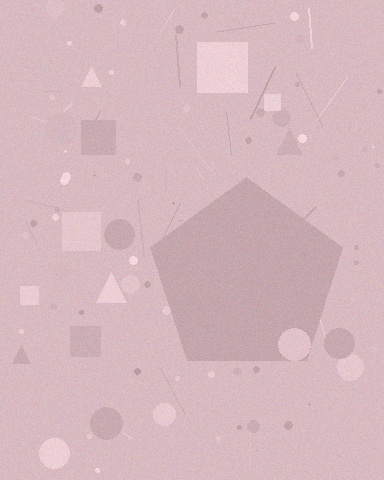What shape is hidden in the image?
A pentagon is hidden in the image.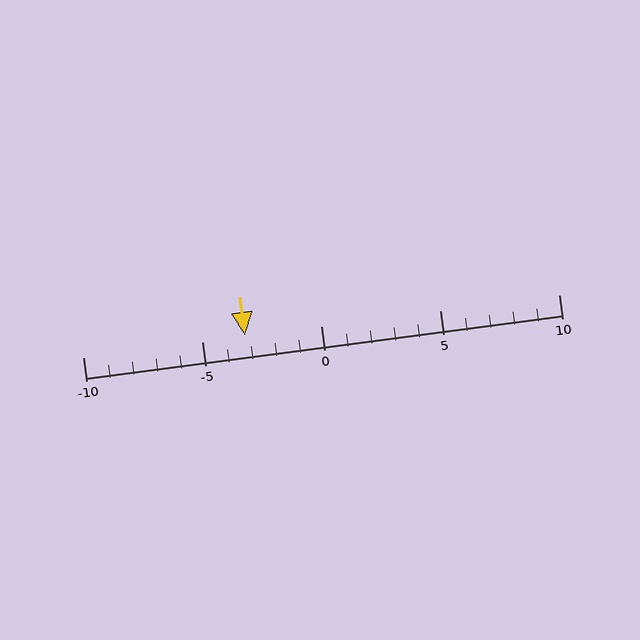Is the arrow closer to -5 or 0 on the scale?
The arrow is closer to -5.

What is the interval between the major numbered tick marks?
The major tick marks are spaced 5 units apart.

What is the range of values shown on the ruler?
The ruler shows values from -10 to 10.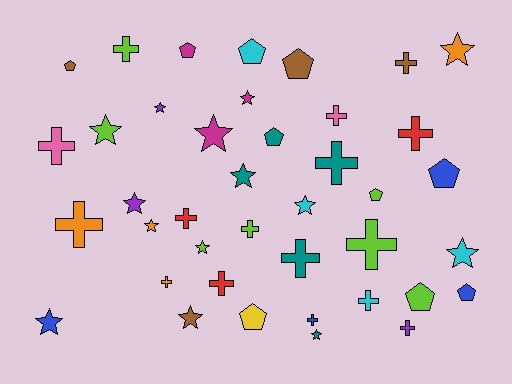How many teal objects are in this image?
There are 5 teal objects.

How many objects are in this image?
There are 40 objects.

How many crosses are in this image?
There are 16 crosses.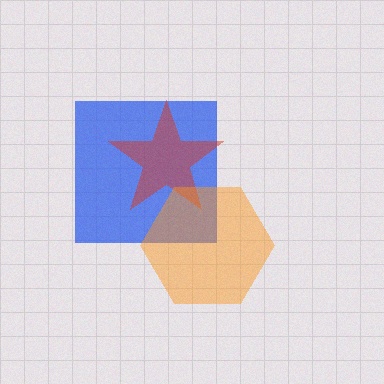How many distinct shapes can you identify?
There are 3 distinct shapes: a blue square, a red star, an orange hexagon.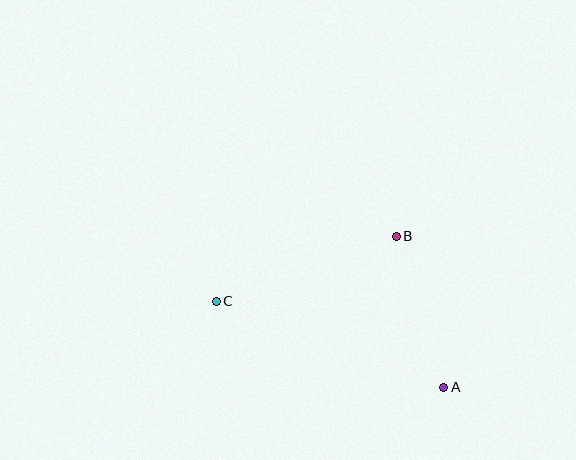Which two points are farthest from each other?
Points A and C are farthest from each other.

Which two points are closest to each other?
Points A and B are closest to each other.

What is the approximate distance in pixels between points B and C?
The distance between B and C is approximately 191 pixels.